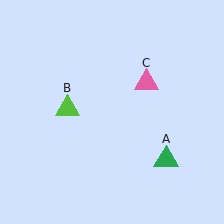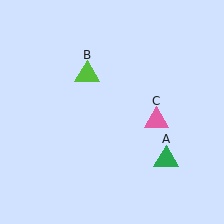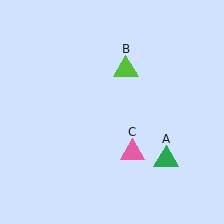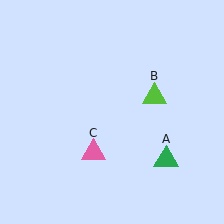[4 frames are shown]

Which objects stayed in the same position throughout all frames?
Green triangle (object A) remained stationary.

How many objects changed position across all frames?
2 objects changed position: lime triangle (object B), pink triangle (object C).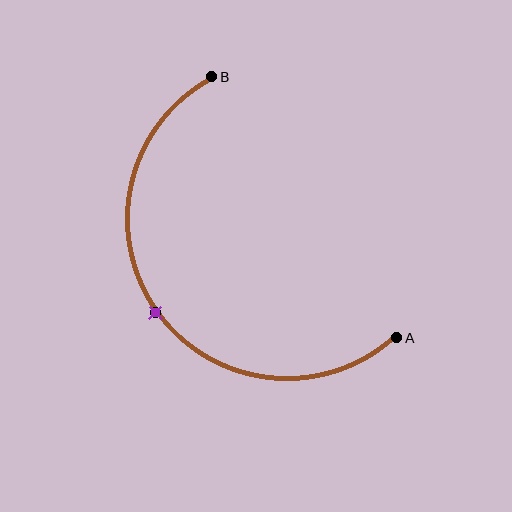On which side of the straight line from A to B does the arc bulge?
The arc bulges below and to the left of the straight line connecting A and B.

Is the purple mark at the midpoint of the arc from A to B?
Yes. The purple mark lies on the arc at equal arc-length from both A and B — it is the arc midpoint.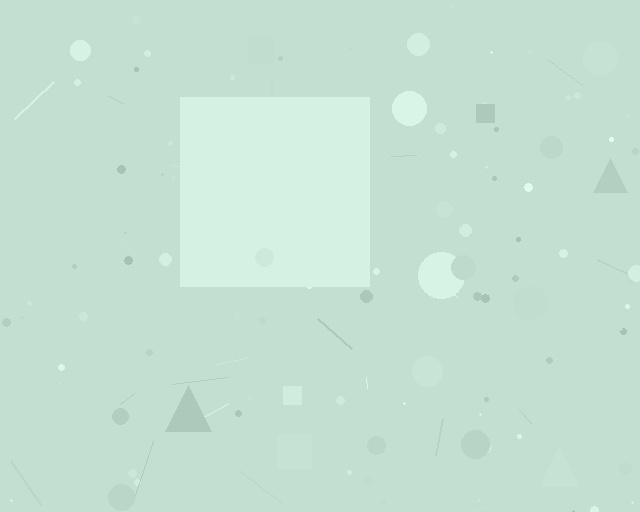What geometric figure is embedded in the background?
A square is embedded in the background.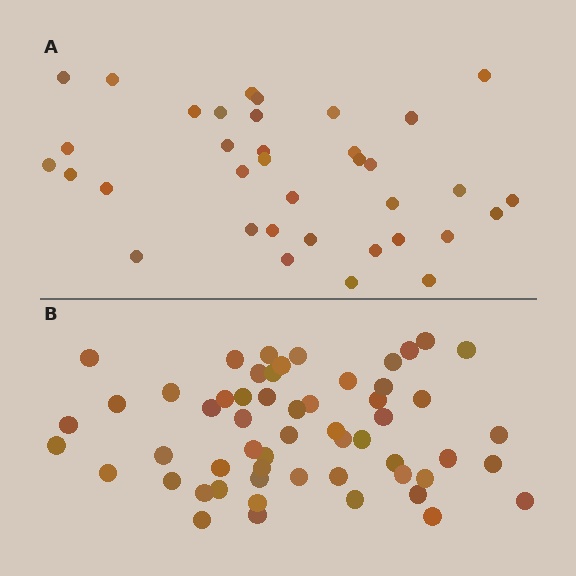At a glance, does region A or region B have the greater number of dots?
Region B (the bottom region) has more dots.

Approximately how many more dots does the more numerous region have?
Region B has approximately 20 more dots than region A.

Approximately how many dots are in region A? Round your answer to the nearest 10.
About 40 dots. (The exact count is 36, which rounds to 40.)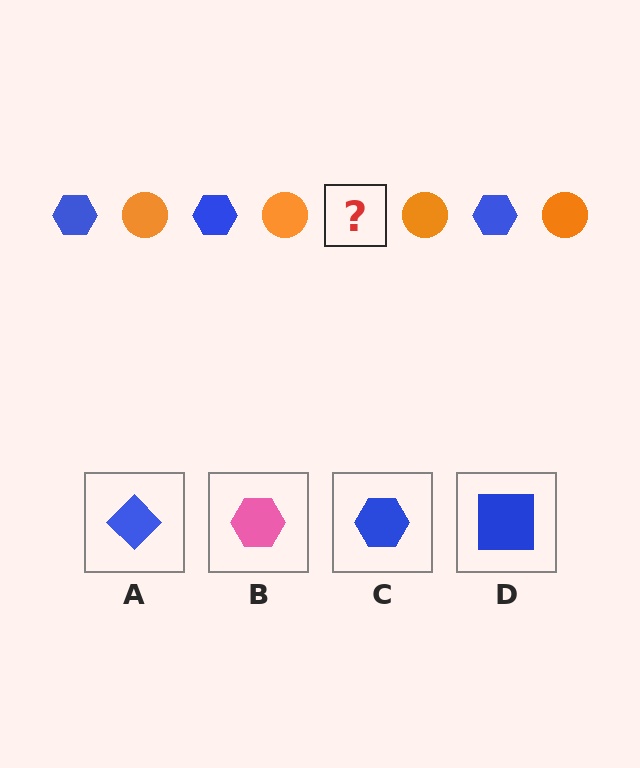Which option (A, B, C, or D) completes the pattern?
C.